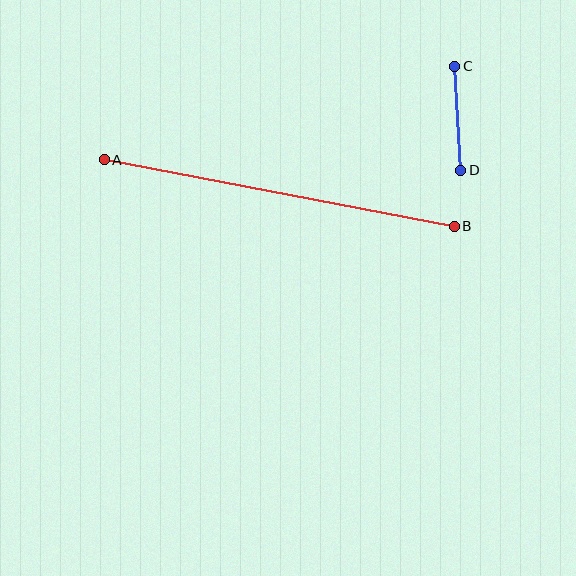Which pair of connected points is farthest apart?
Points A and B are farthest apart.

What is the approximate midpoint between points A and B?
The midpoint is at approximately (279, 193) pixels.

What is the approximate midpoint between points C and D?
The midpoint is at approximately (458, 118) pixels.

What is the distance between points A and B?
The distance is approximately 356 pixels.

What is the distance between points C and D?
The distance is approximately 104 pixels.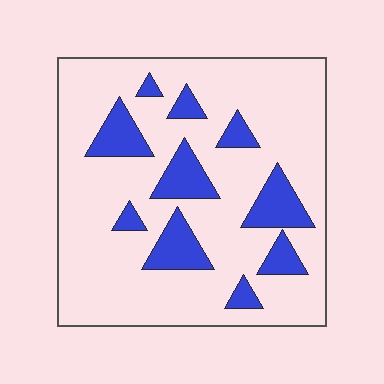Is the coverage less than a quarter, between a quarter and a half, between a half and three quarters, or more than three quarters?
Less than a quarter.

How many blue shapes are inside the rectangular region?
10.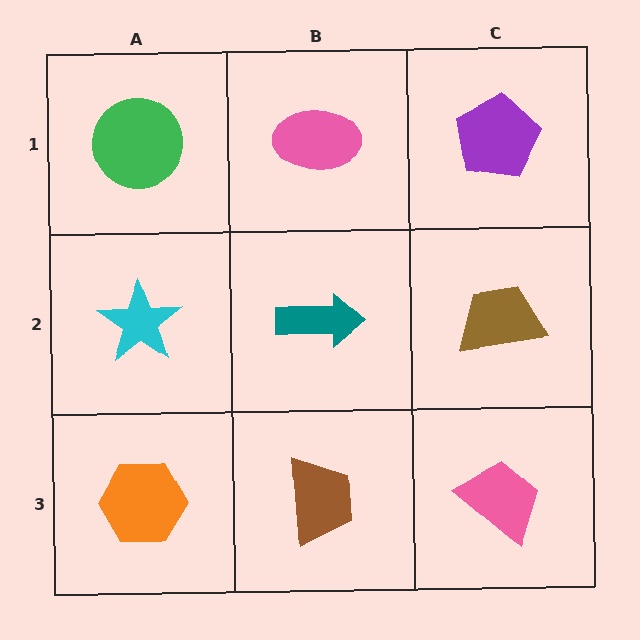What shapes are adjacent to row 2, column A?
A green circle (row 1, column A), an orange hexagon (row 3, column A), a teal arrow (row 2, column B).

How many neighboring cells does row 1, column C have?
2.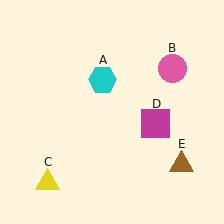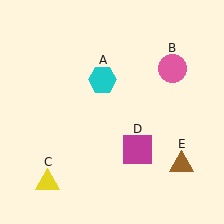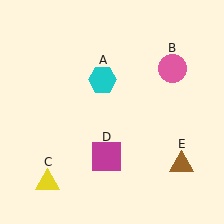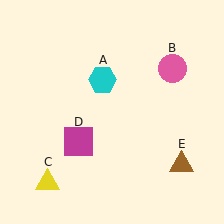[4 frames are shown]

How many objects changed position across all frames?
1 object changed position: magenta square (object D).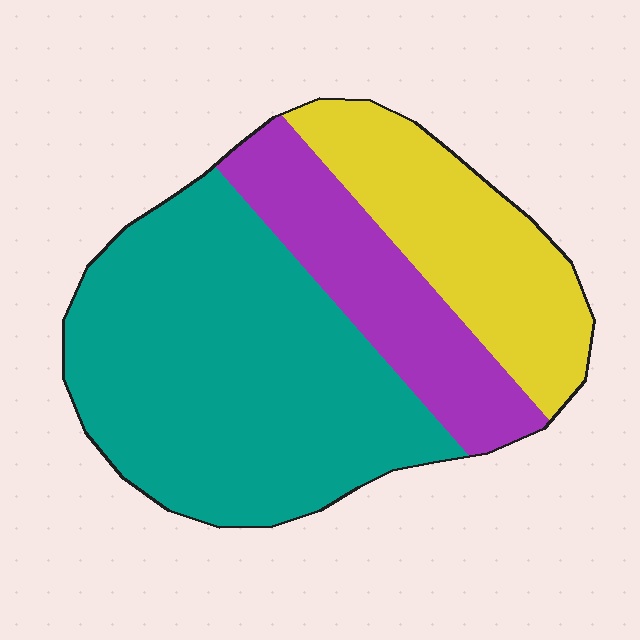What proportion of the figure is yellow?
Yellow covers about 25% of the figure.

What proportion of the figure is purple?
Purple covers 21% of the figure.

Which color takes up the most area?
Teal, at roughly 55%.